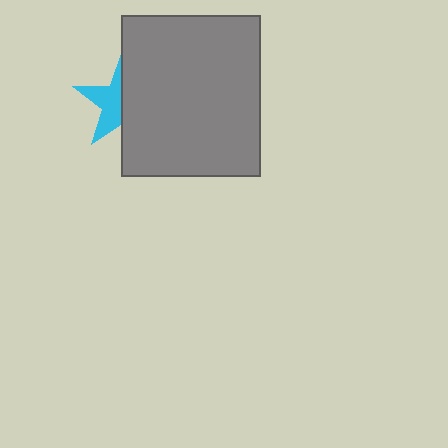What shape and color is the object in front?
The object in front is a gray rectangle.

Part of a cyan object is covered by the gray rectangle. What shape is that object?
It is a star.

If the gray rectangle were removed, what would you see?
You would see the complete cyan star.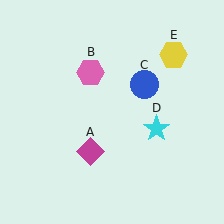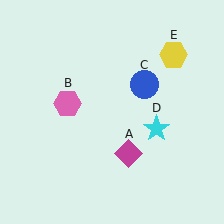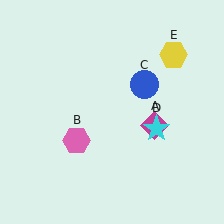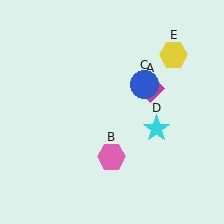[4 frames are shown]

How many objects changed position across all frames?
2 objects changed position: magenta diamond (object A), pink hexagon (object B).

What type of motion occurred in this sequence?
The magenta diamond (object A), pink hexagon (object B) rotated counterclockwise around the center of the scene.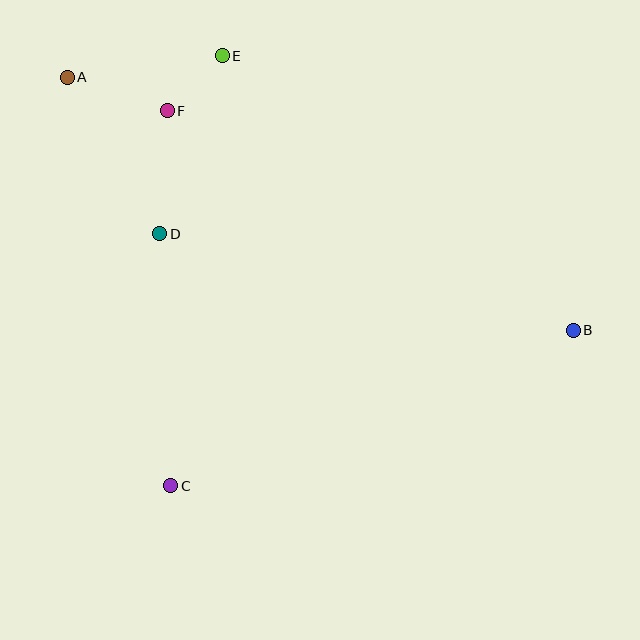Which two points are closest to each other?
Points E and F are closest to each other.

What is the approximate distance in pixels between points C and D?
The distance between C and D is approximately 252 pixels.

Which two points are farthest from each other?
Points A and B are farthest from each other.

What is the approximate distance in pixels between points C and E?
The distance between C and E is approximately 433 pixels.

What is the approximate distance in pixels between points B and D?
The distance between B and D is approximately 424 pixels.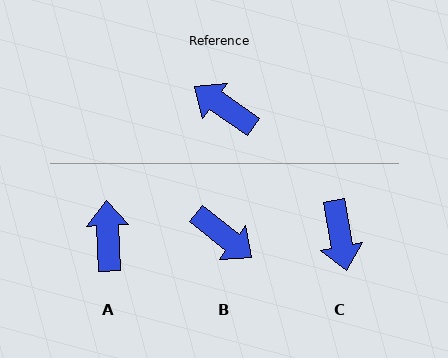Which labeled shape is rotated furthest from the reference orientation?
B, about 177 degrees away.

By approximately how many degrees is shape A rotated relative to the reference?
Approximately 52 degrees clockwise.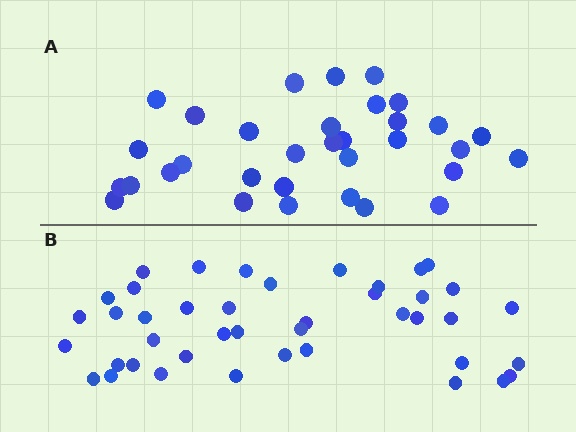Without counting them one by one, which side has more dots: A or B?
Region B (the bottom region) has more dots.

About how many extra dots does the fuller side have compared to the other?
Region B has roughly 8 or so more dots than region A.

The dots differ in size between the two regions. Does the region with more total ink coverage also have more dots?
No. Region A has more total ink coverage because its dots are larger, but region B actually contains more individual dots. Total area can be misleading — the number of items is what matters here.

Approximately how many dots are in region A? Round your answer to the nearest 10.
About 30 dots. (The exact count is 33, which rounds to 30.)